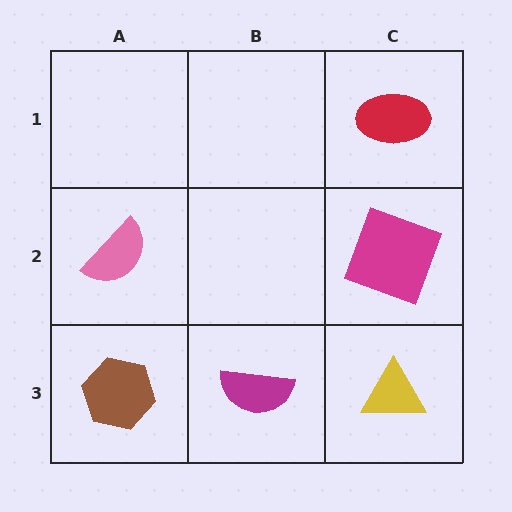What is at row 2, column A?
A pink semicircle.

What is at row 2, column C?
A magenta square.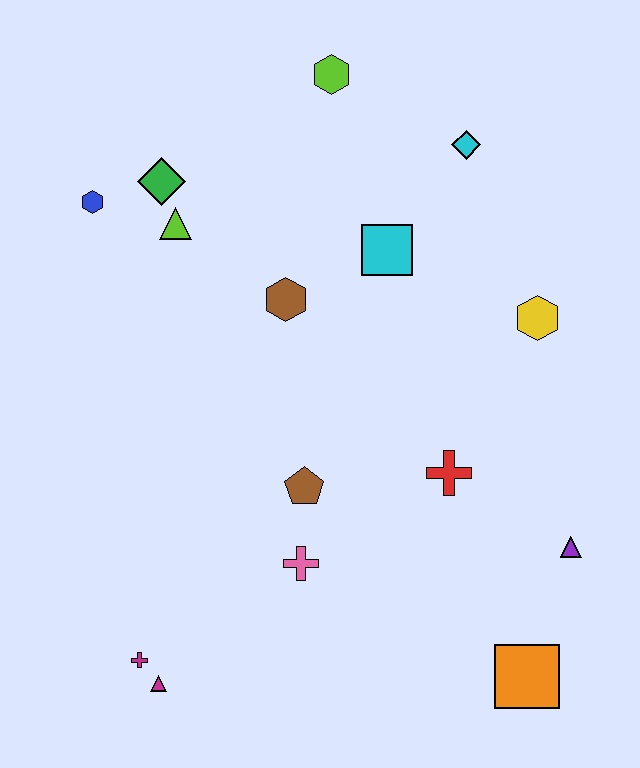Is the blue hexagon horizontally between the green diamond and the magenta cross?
No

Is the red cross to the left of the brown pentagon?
No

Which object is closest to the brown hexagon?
The cyan square is closest to the brown hexagon.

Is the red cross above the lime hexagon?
No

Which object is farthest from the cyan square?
The magenta triangle is farthest from the cyan square.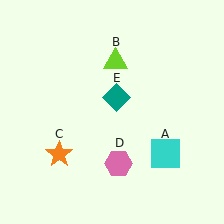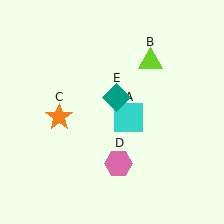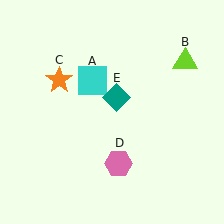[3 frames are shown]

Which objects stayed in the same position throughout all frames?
Pink hexagon (object D) and teal diamond (object E) remained stationary.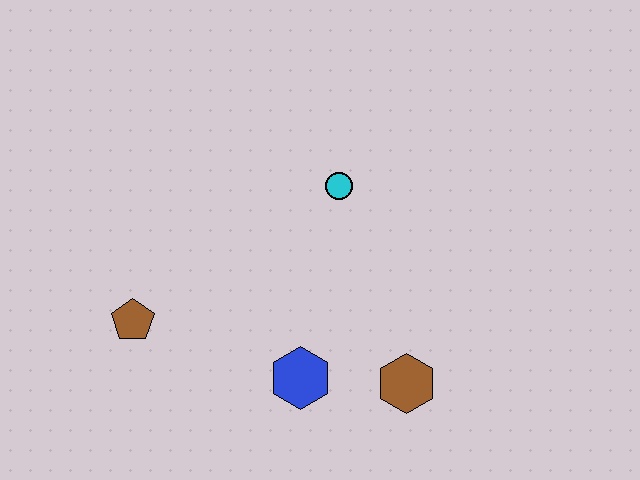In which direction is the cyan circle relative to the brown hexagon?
The cyan circle is above the brown hexagon.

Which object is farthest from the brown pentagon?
The brown hexagon is farthest from the brown pentagon.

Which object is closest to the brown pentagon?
The blue hexagon is closest to the brown pentagon.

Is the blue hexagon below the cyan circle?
Yes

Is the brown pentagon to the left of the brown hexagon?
Yes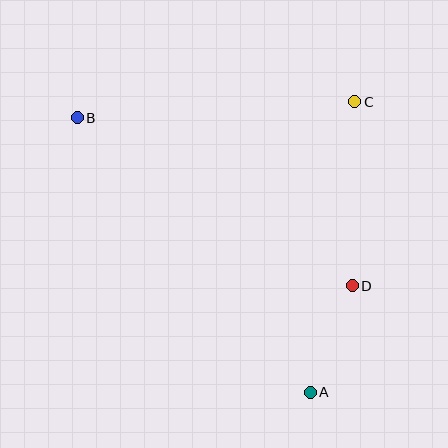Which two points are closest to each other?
Points A and D are closest to each other.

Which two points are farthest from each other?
Points A and B are farthest from each other.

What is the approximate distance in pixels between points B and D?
The distance between B and D is approximately 322 pixels.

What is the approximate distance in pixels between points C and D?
The distance between C and D is approximately 184 pixels.